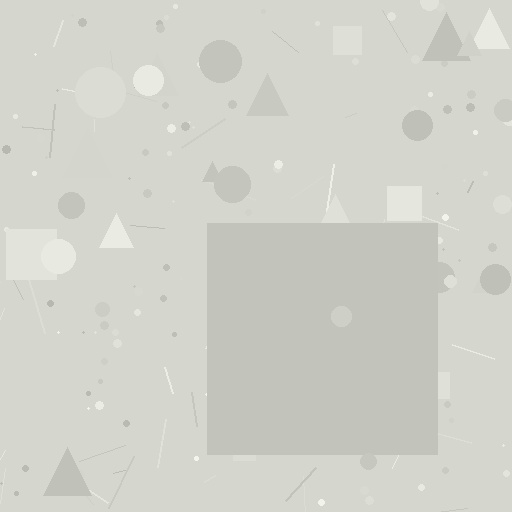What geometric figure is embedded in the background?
A square is embedded in the background.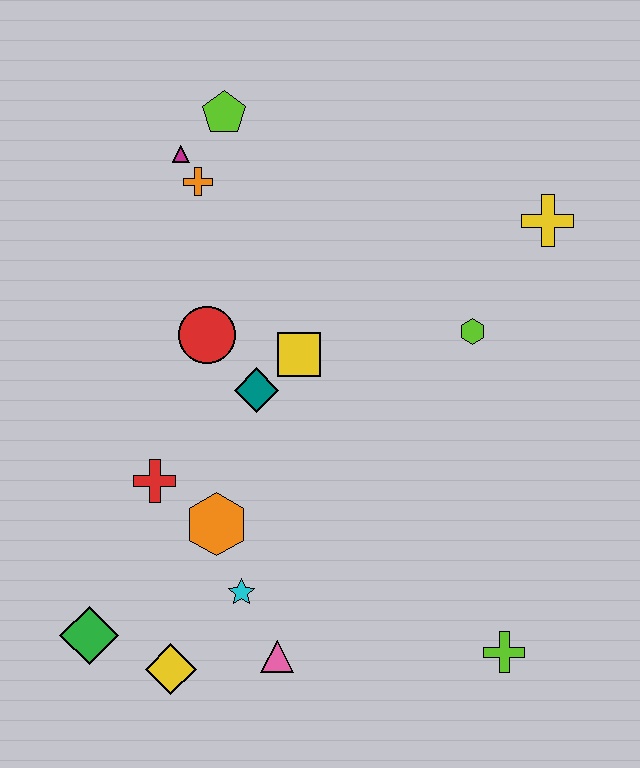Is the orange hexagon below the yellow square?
Yes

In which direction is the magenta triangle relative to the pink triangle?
The magenta triangle is above the pink triangle.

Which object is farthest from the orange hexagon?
The yellow cross is farthest from the orange hexagon.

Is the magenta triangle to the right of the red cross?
Yes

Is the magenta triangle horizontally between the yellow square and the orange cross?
No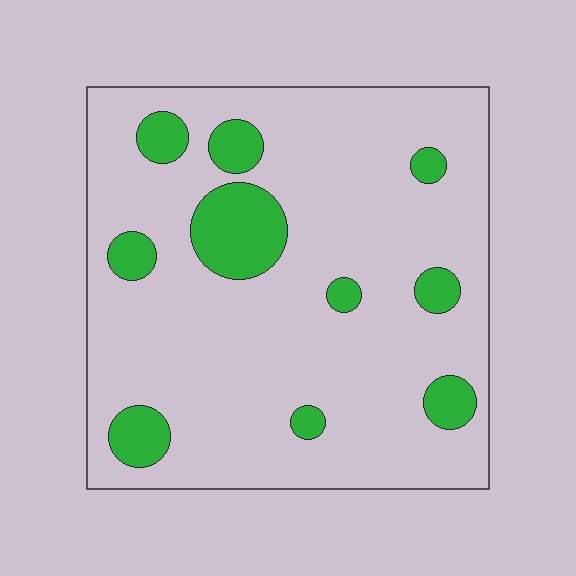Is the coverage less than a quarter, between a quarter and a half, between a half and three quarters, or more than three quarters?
Less than a quarter.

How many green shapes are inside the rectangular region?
10.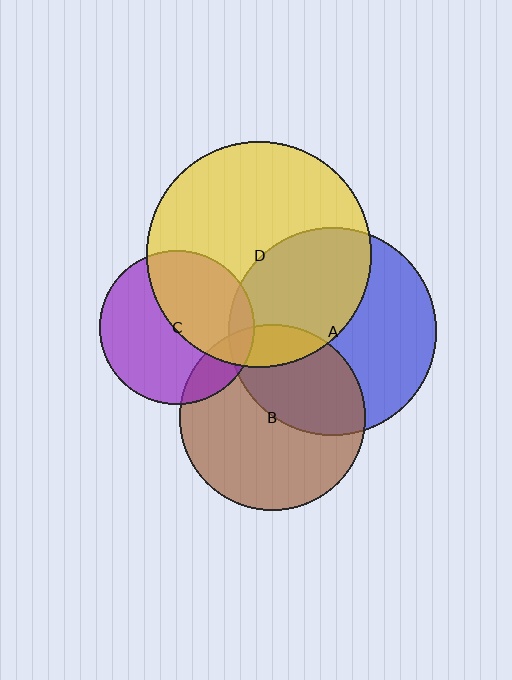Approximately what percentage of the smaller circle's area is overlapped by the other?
Approximately 45%.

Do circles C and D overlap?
Yes.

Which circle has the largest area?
Circle D (yellow).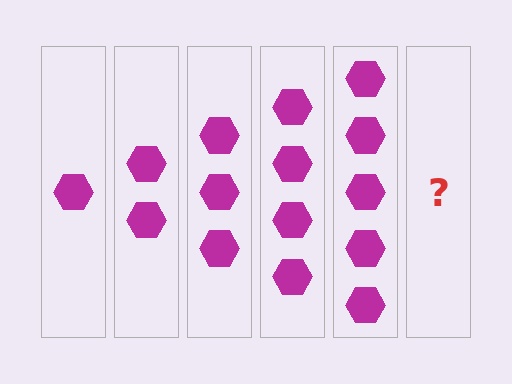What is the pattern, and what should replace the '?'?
The pattern is that each step adds one more hexagon. The '?' should be 6 hexagons.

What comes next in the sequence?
The next element should be 6 hexagons.